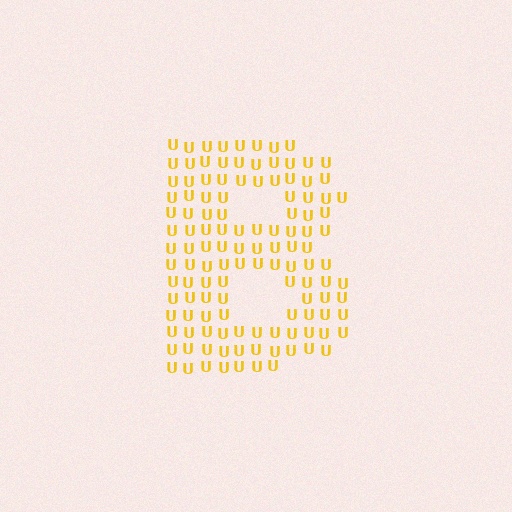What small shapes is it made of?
It is made of small letter U's.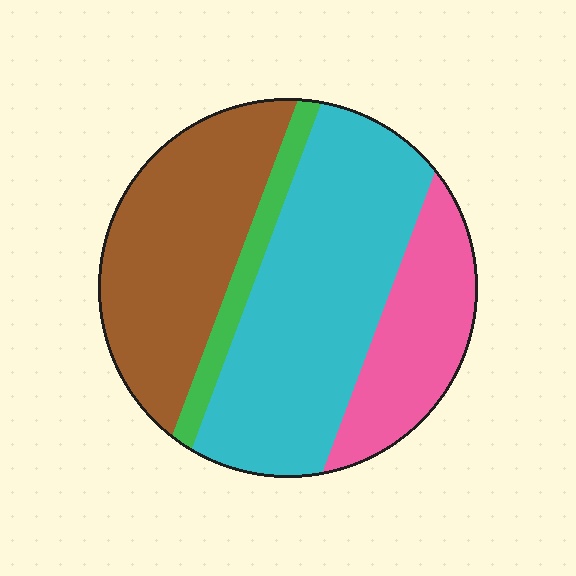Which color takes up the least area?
Green, at roughly 10%.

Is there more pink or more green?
Pink.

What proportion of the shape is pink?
Pink covers about 20% of the shape.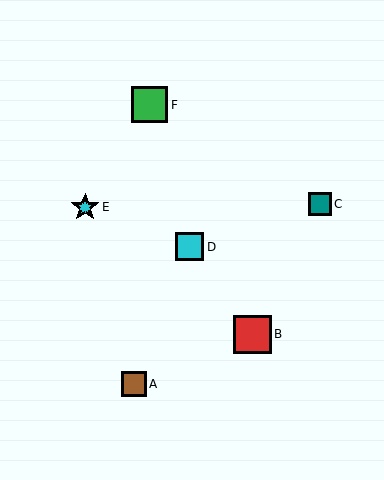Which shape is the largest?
The red square (labeled B) is the largest.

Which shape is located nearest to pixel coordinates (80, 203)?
The cyan star (labeled E) at (85, 207) is nearest to that location.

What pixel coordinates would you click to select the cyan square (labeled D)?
Click at (190, 247) to select the cyan square D.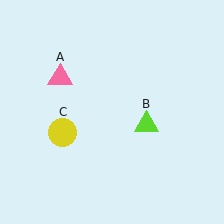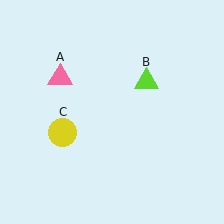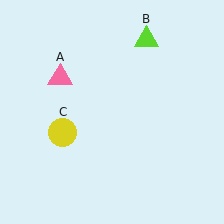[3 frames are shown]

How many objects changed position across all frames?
1 object changed position: lime triangle (object B).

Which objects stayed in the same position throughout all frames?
Pink triangle (object A) and yellow circle (object C) remained stationary.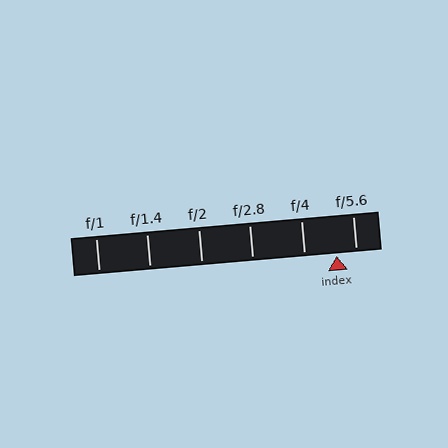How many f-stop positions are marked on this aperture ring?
There are 6 f-stop positions marked.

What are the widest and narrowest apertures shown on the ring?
The widest aperture shown is f/1 and the narrowest is f/5.6.